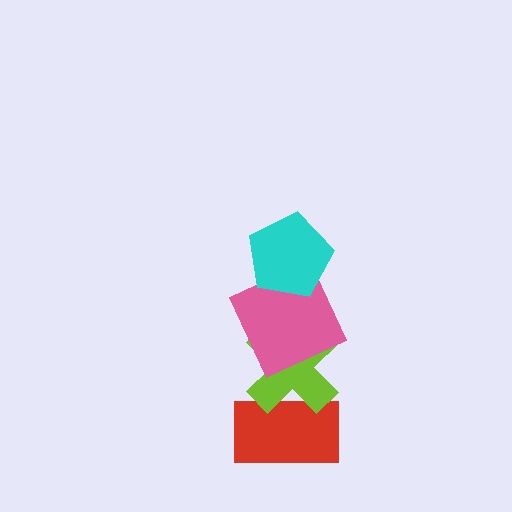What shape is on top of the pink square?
The cyan pentagon is on top of the pink square.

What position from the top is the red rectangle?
The red rectangle is 4th from the top.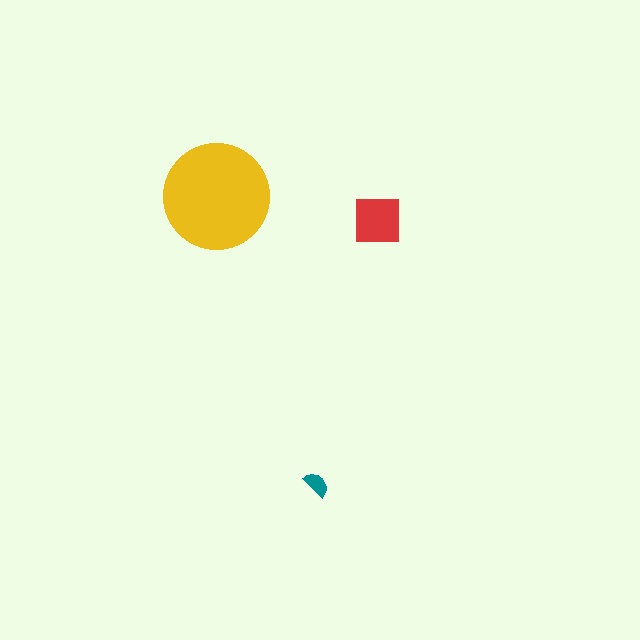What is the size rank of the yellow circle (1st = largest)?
1st.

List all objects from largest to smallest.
The yellow circle, the red square, the teal semicircle.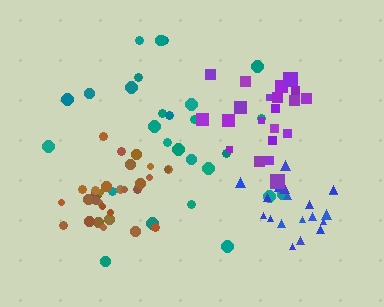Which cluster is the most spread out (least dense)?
Teal.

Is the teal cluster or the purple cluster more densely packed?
Purple.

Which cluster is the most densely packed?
Brown.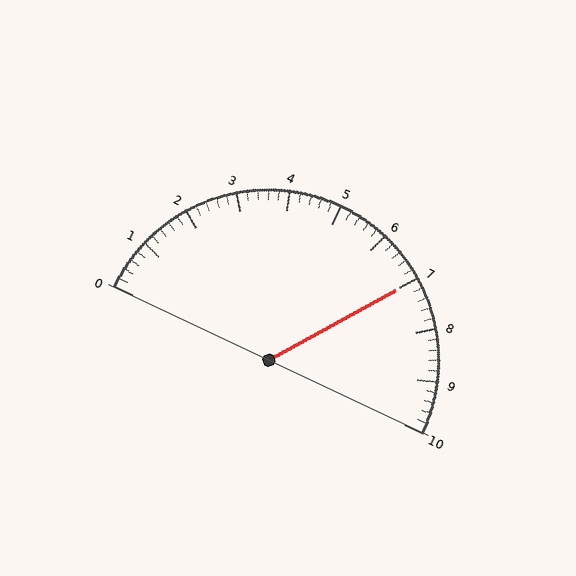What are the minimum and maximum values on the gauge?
The gauge ranges from 0 to 10.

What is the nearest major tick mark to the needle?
The nearest major tick mark is 7.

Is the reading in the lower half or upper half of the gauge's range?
The reading is in the upper half of the range (0 to 10).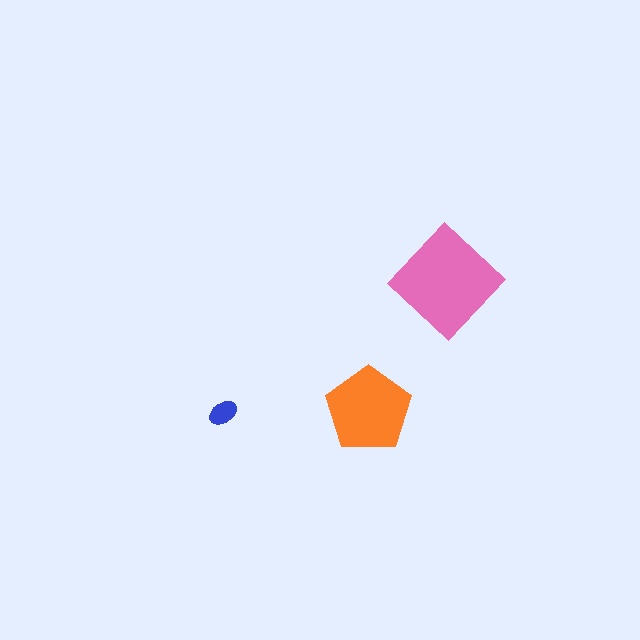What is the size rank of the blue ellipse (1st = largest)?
3rd.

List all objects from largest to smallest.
The pink diamond, the orange pentagon, the blue ellipse.